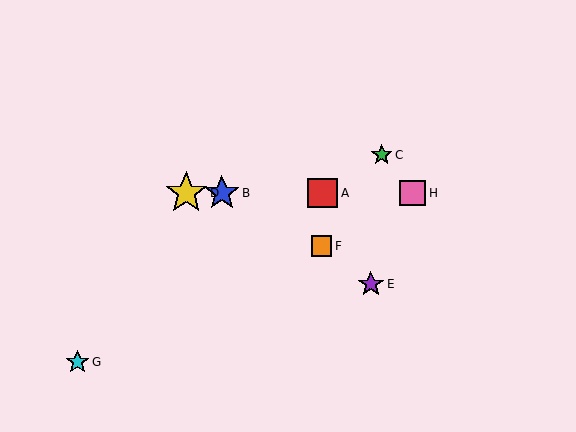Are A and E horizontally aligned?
No, A is at y≈193 and E is at y≈284.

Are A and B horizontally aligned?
Yes, both are at y≈193.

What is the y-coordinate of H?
Object H is at y≈193.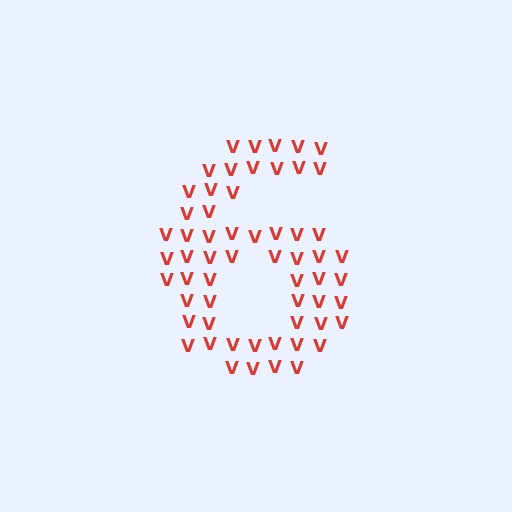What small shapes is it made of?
It is made of small letter V's.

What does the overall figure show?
The overall figure shows the digit 6.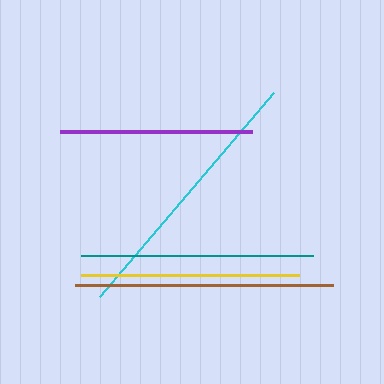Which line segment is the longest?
The cyan line is the longest at approximately 269 pixels.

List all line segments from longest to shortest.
From longest to shortest: cyan, brown, teal, yellow, purple.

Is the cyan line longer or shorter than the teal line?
The cyan line is longer than the teal line.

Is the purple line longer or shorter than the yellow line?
The yellow line is longer than the purple line.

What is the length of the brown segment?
The brown segment is approximately 259 pixels long.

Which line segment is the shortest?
The purple line is the shortest at approximately 192 pixels.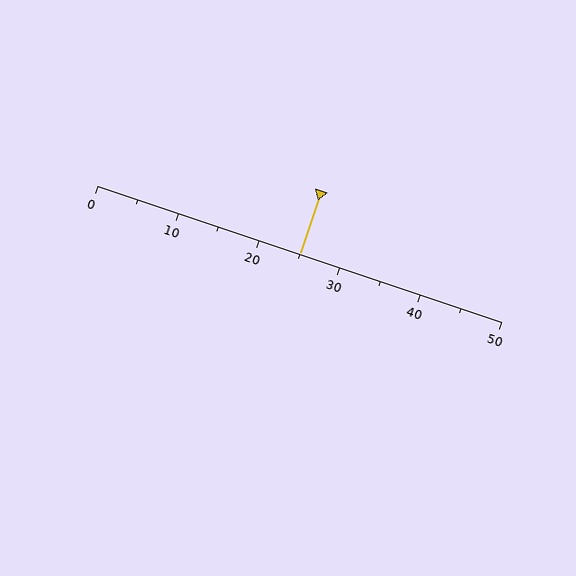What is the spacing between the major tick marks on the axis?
The major ticks are spaced 10 apart.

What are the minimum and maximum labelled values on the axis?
The axis runs from 0 to 50.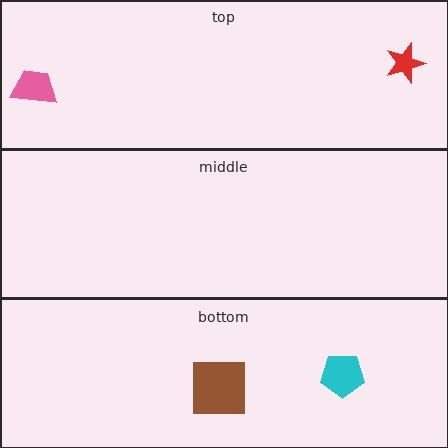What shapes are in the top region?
The pink trapezoid, the red star.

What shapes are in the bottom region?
The cyan pentagon, the brown square.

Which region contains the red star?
The top region.